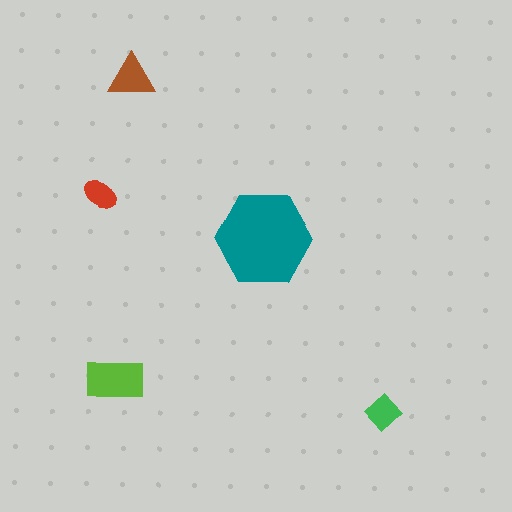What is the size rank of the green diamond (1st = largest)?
4th.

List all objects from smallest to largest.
The red ellipse, the green diamond, the brown triangle, the lime rectangle, the teal hexagon.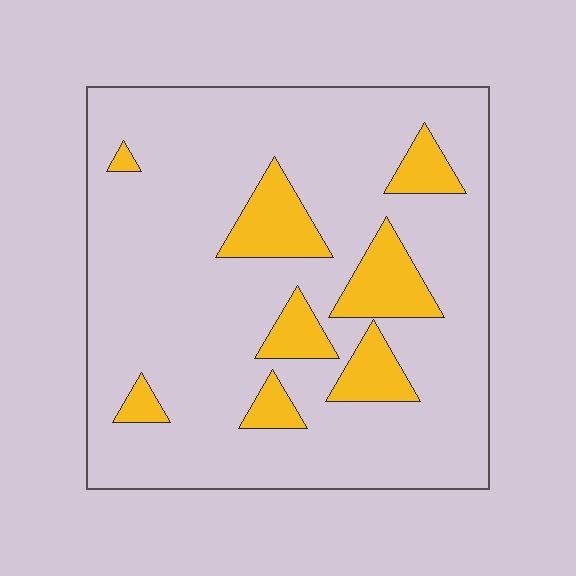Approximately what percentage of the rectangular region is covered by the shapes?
Approximately 15%.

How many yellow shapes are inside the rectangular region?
8.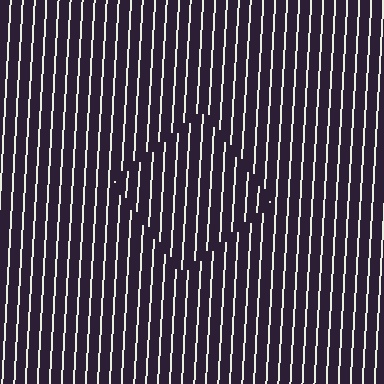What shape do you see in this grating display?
An illusory square. The interior of the shape contains the same grating, shifted by half a period — the contour is defined by the phase discontinuity where line-ends from the inner and outer gratings abut.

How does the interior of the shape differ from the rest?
The interior of the shape contains the same grating, shifted by half a period — the contour is defined by the phase discontinuity where line-ends from the inner and outer gratings abut.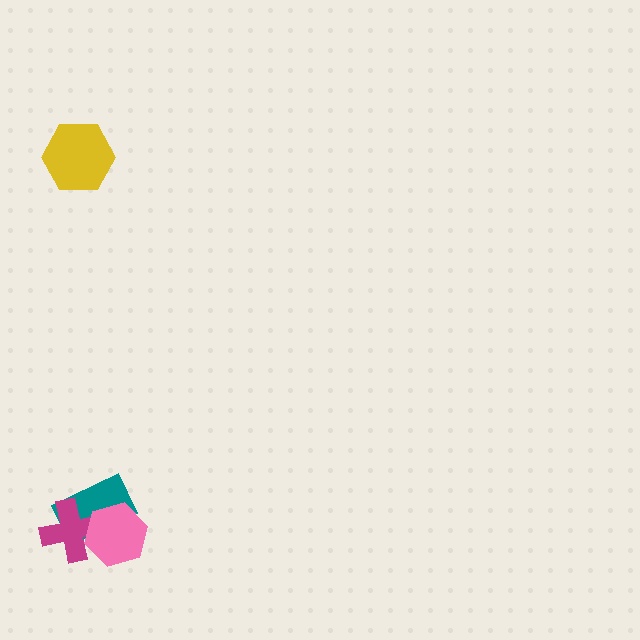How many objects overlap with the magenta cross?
2 objects overlap with the magenta cross.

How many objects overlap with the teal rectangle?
2 objects overlap with the teal rectangle.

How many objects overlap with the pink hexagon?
2 objects overlap with the pink hexagon.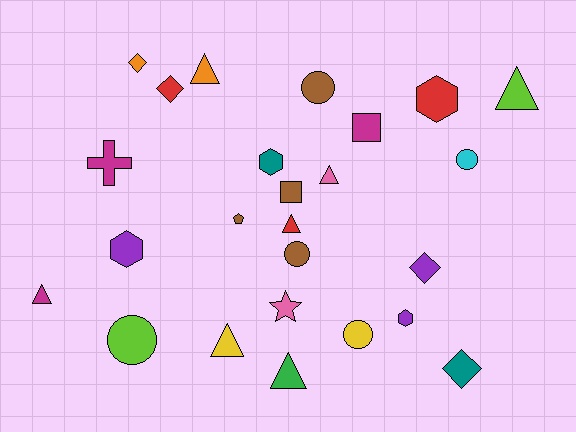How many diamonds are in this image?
There are 4 diamonds.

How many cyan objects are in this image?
There is 1 cyan object.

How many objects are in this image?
There are 25 objects.